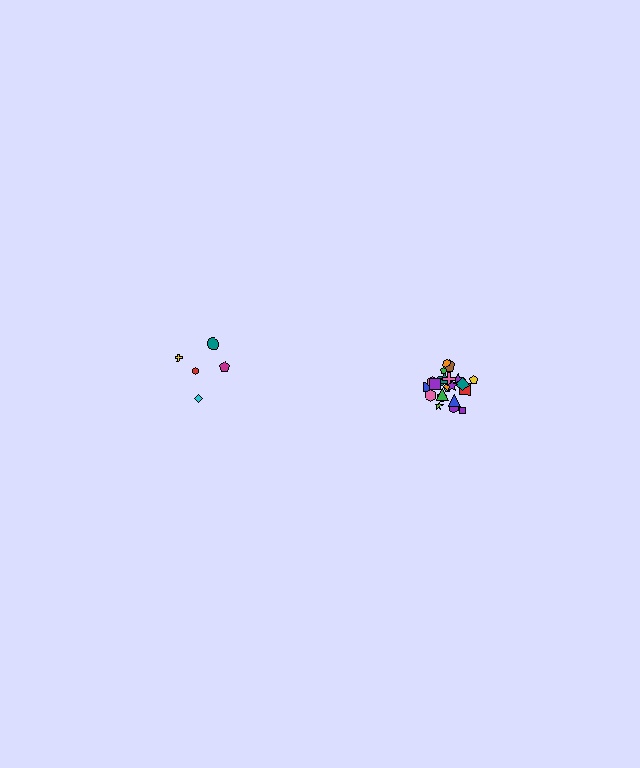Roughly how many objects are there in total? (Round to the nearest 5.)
Roughly 30 objects in total.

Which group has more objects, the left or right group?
The right group.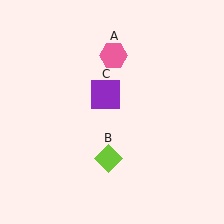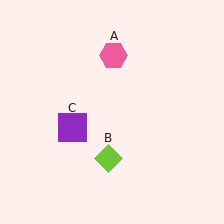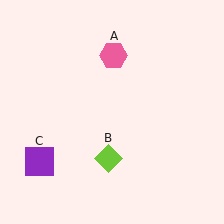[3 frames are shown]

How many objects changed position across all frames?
1 object changed position: purple square (object C).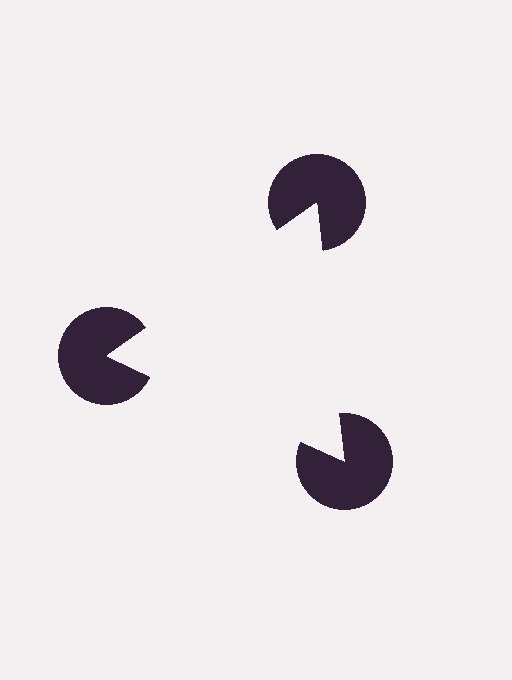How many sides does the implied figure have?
3 sides.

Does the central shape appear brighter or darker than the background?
It typically appears slightly brighter than the background, even though no actual brightness change is drawn.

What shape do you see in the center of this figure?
An illusory triangle — its edges are inferred from the aligned wedge cuts in the pac-man discs, not physically drawn.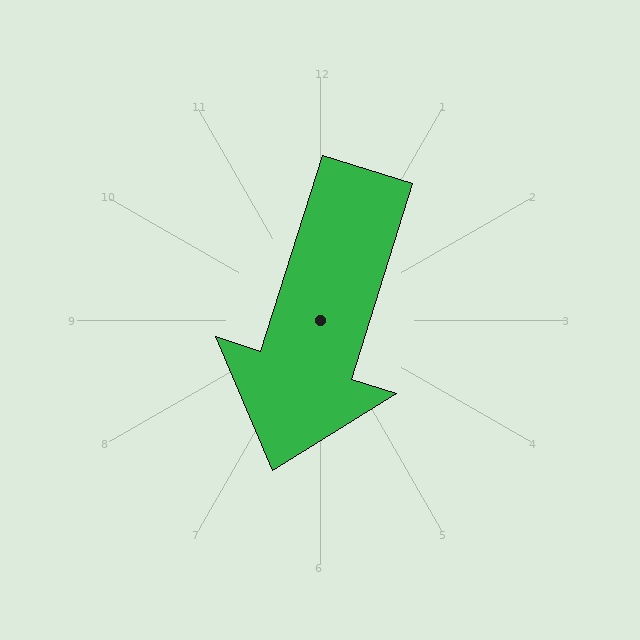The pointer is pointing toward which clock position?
Roughly 7 o'clock.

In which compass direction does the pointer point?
South.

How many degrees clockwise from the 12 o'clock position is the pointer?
Approximately 197 degrees.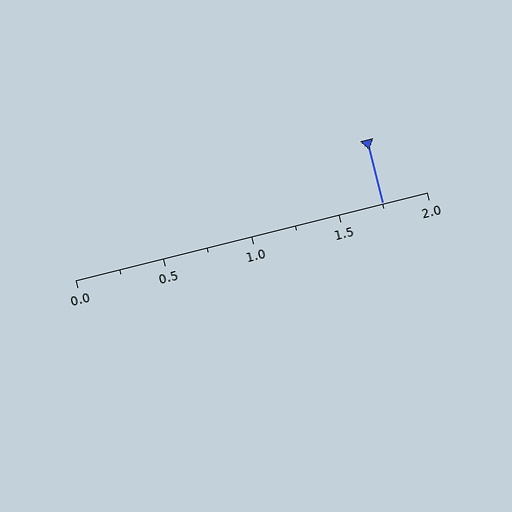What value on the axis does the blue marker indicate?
The marker indicates approximately 1.75.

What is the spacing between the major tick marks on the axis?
The major ticks are spaced 0.5 apart.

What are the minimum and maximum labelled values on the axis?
The axis runs from 0.0 to 2.0.